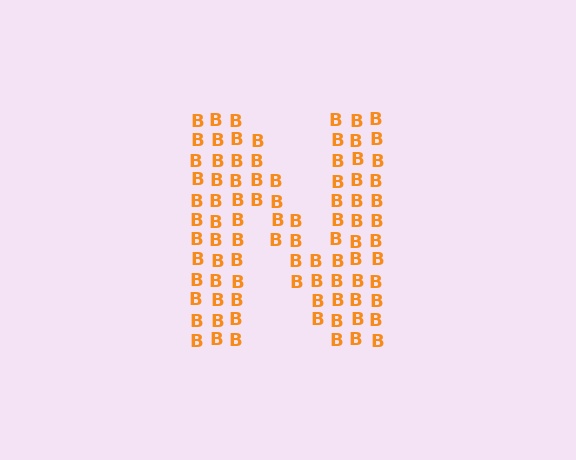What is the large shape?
The large shape is the letter N.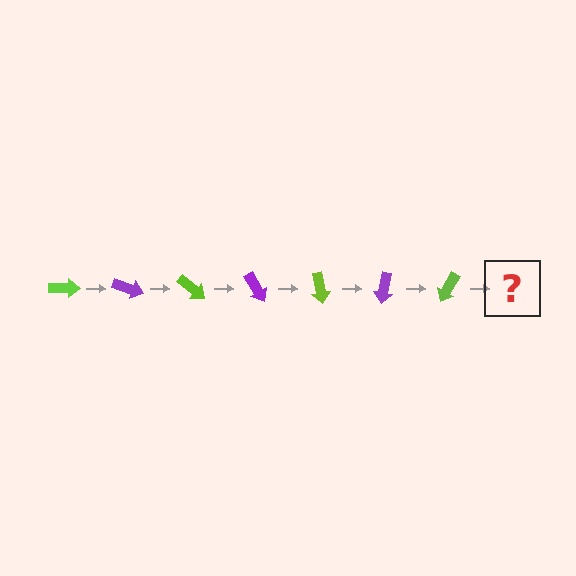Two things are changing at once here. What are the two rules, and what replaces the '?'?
The two rules are that it rotates 20 degrees each step and the color cycles through lime and purple. The '?' should be a purple arrow, rotated 140 degrees from the start.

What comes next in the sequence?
The next element should be a purple arrow, rotated 140 degrees from the start.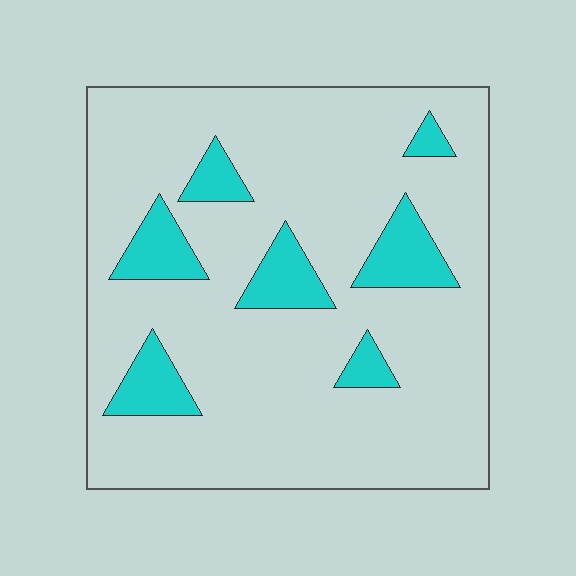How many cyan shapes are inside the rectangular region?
7.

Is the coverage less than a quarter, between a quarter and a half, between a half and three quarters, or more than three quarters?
Less than a quarter.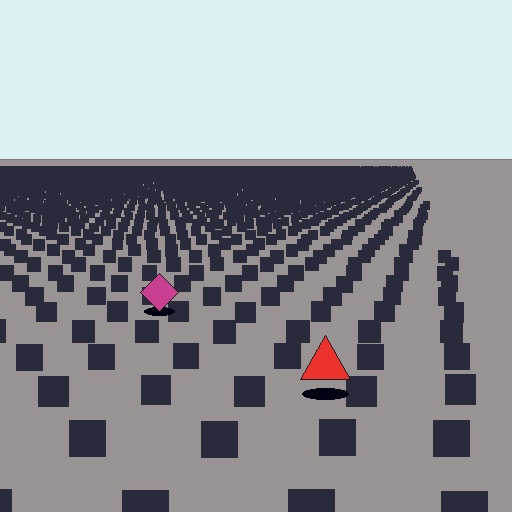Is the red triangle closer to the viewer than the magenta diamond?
Yes. The red triangle is closer — you can tell from the texture gradient: the ground texture is coarser near it.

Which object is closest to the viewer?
The red triangle is closest. The texture marks near it are larger and more spread out.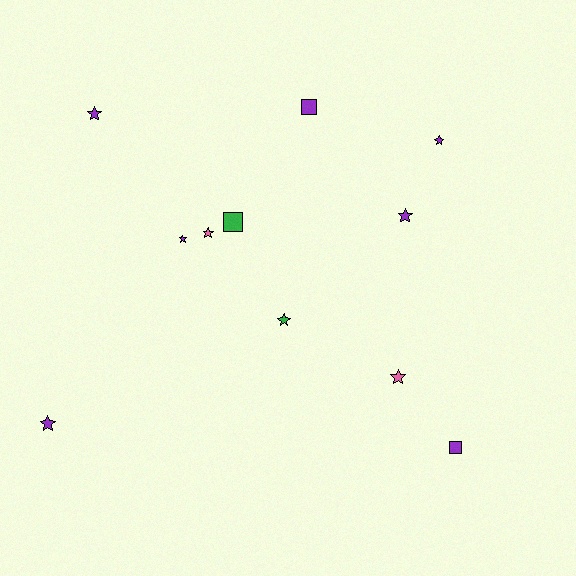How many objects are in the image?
There are 11 objects.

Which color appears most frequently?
Purple, with 7 objects.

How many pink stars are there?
There are 2 pink stars.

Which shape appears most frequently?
Star, with 8 objects.